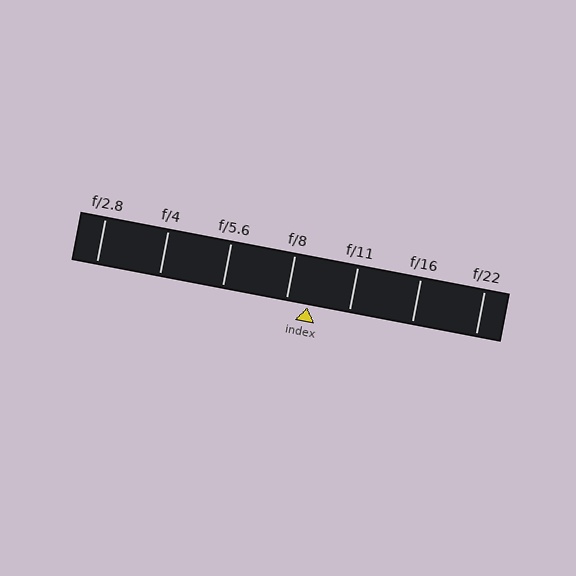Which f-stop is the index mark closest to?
The index mark is closest to f/8.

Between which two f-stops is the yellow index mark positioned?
The index mark is between f/8 and f/11.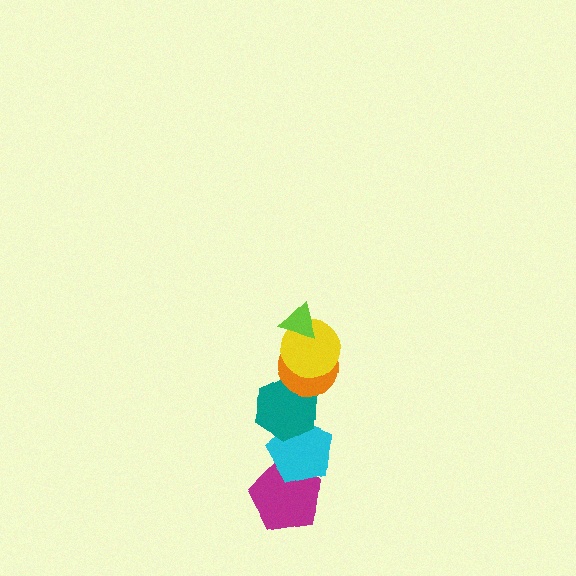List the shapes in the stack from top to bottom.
From top to bottom: the lime triangle, the yellow circle, the orange circle, the teal hexagon, the cyan pentagon, the magenta pentagon.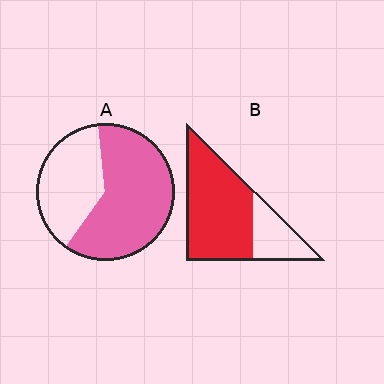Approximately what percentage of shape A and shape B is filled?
A is approximately 60% and B is approximately 75%.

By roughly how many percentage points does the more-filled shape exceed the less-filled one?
By roughly 10 percentage points (B over A).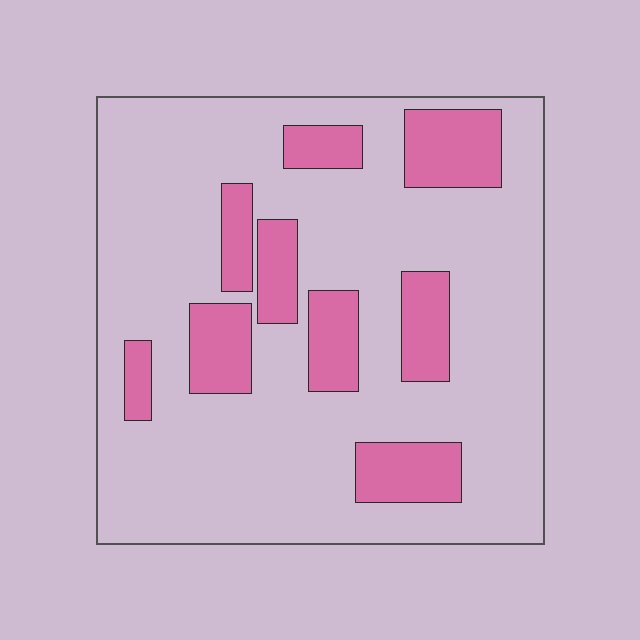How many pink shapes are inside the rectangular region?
9.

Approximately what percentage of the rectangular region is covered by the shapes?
Approximately 20%.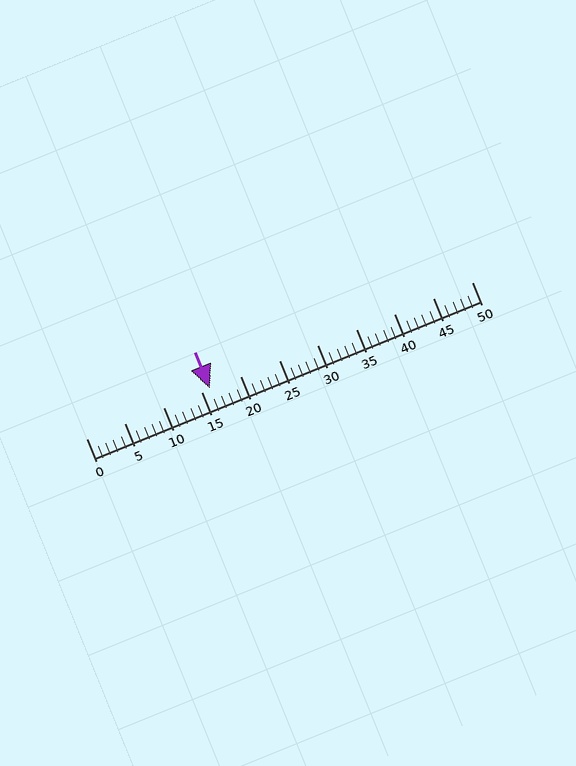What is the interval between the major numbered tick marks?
The major tick marks are spaced 5 units apart.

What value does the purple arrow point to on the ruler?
The purple arrow points to approximately 16.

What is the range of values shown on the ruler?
The ruler shows values from 0 to 50.